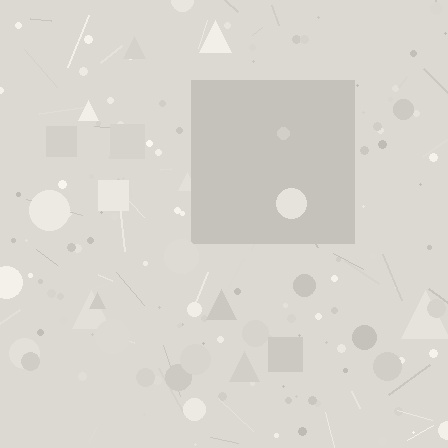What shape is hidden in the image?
A square is hidden in the image.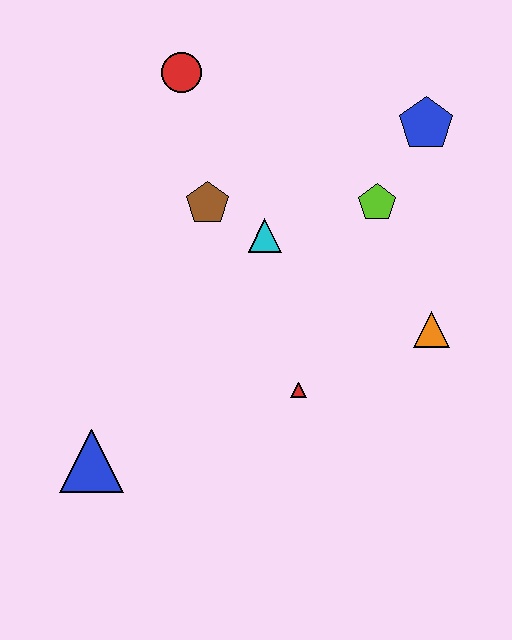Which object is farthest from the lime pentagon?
The blue triangle is farthest from the lime pentagon.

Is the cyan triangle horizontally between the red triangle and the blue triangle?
Yes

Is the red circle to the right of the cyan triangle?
No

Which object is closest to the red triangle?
The orange triangle is closest to the red triangle.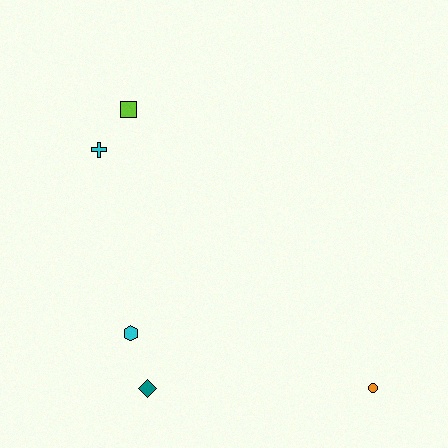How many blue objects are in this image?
There are no blue objects.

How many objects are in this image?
There are 5 objects.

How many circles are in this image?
There is 1 circle.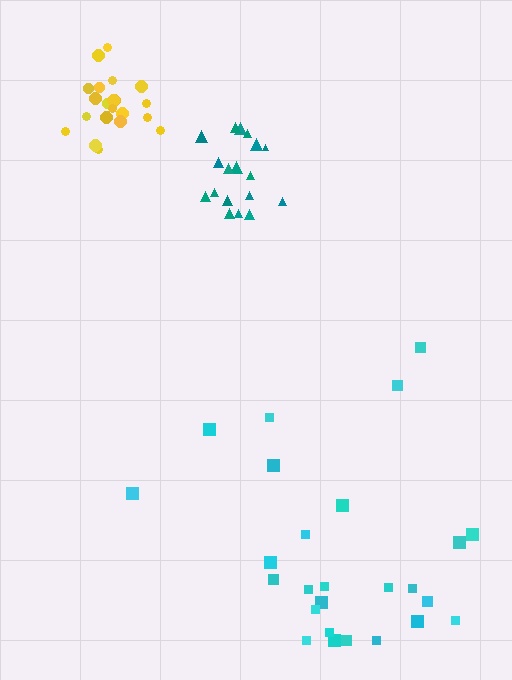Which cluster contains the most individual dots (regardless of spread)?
Cyan (26).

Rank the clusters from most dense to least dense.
yellow, teal, cyan.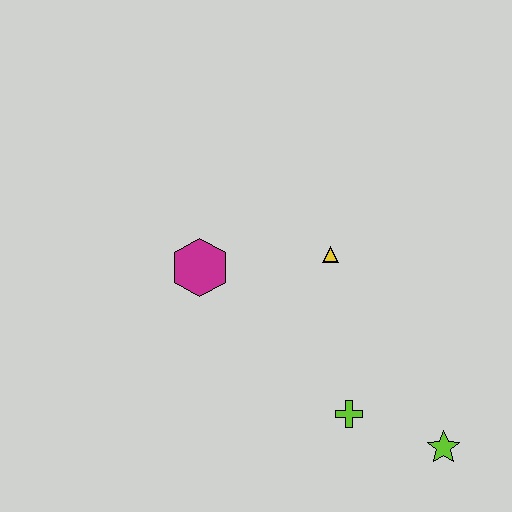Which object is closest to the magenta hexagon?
The yellow triangle is closest to the magenta hexagon.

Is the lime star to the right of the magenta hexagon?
Yes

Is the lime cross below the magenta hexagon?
Yes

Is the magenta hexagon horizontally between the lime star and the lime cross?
No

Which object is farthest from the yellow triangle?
The lime star is farthest from the yellow triangle.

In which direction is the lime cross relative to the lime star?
The lime cross is to the left of the lime star.